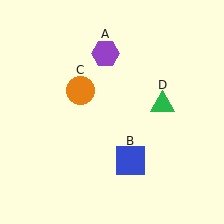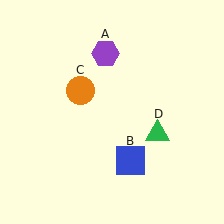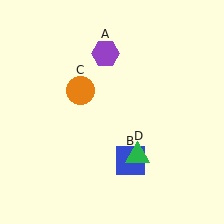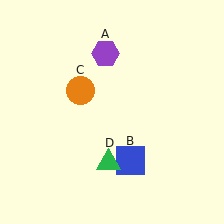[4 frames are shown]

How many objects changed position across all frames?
1 object changed position: green triangle (object D).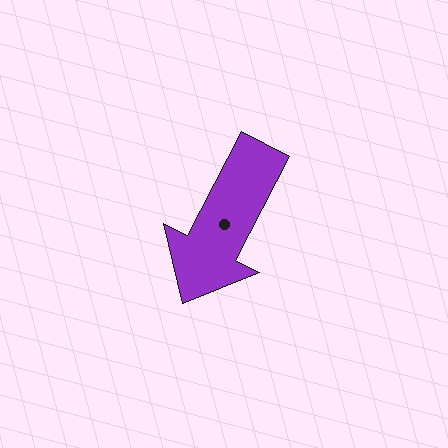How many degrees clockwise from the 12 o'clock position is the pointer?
Approximately 207 degrees.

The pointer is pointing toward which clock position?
Roughly 7 o'clock.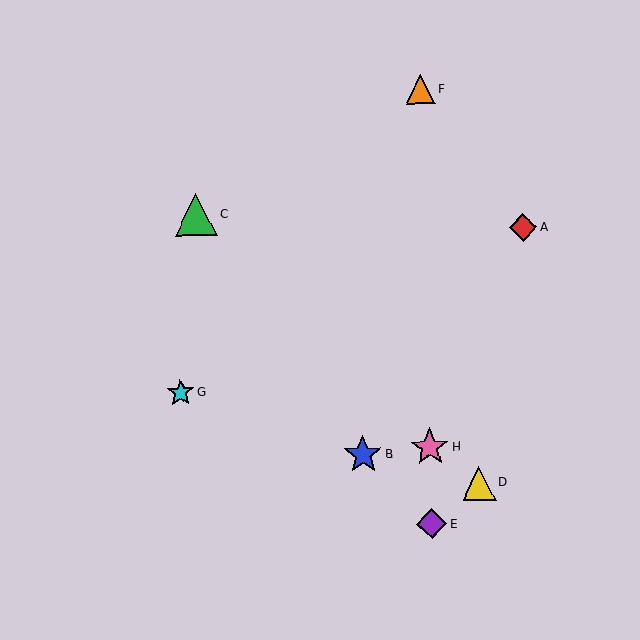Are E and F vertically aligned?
Yes, both are at x≈432.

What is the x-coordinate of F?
Object F is at x≈421.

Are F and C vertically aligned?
No, F is at x≈421 and C is at x≈196.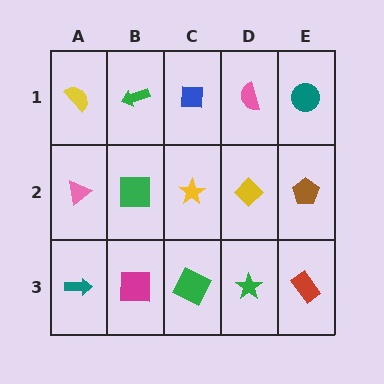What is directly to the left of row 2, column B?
A pink triangle.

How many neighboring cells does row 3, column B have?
3.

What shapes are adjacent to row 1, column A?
A pink triangle (row 2, column A), a green arrow (row 1, column B).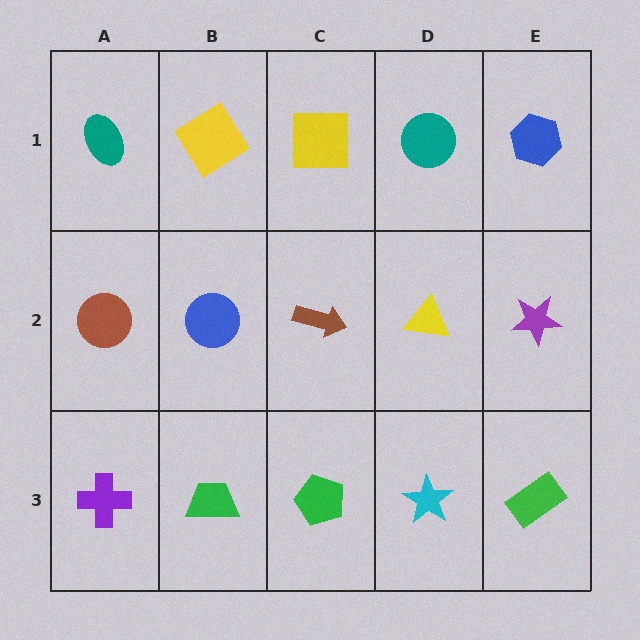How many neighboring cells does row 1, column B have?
3.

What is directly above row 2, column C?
A yellow square.